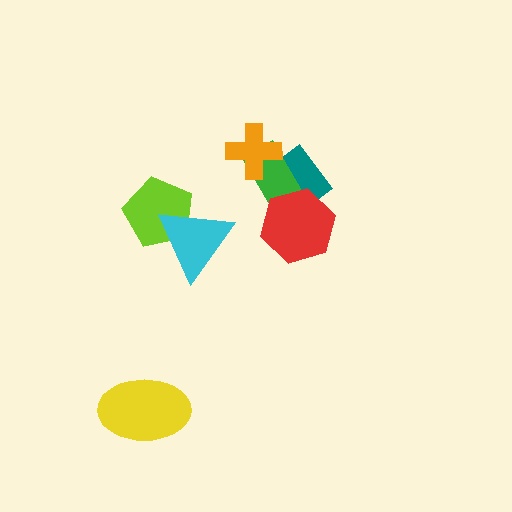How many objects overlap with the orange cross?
1 object overlaps with the orange cross.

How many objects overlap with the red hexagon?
2 objects overlap with the red hexagon.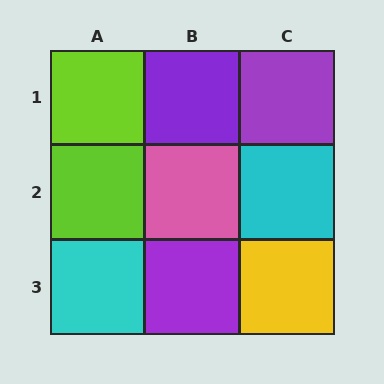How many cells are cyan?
2 cells are cyan.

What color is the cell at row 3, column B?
Purple.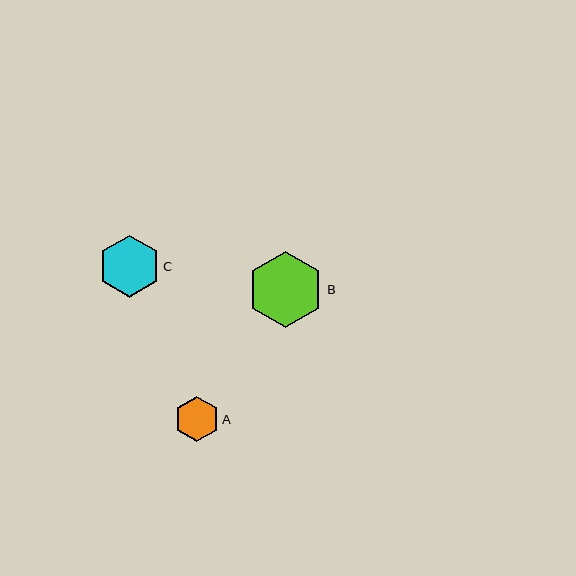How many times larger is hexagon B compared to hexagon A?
Hexagon B is approximately 1.7 times the size of hexagon A.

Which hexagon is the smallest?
Hexagon A is the smallest with a size of approximately 45 pixels.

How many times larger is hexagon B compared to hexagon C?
Hexagon B is approximately 1.2 times the size of hexagon C.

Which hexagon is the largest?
Hexagon B is the largest with a size of approximately 76 pixels.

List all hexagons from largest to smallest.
From largest to smallest: B, C, A.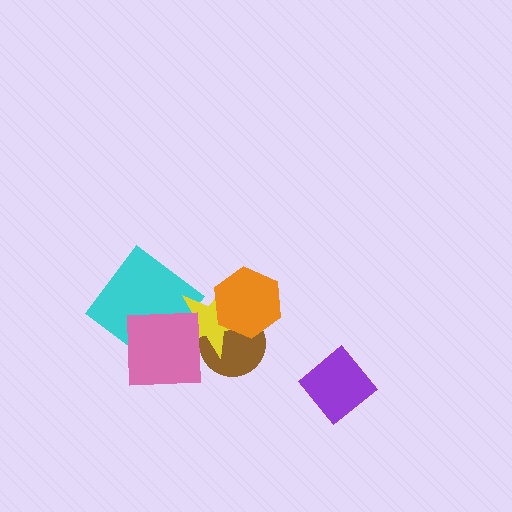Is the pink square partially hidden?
No, no other shape covers it.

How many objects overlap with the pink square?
3 objects overlap with the pink square.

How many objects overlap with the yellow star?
4 objects overlap with the yellow star.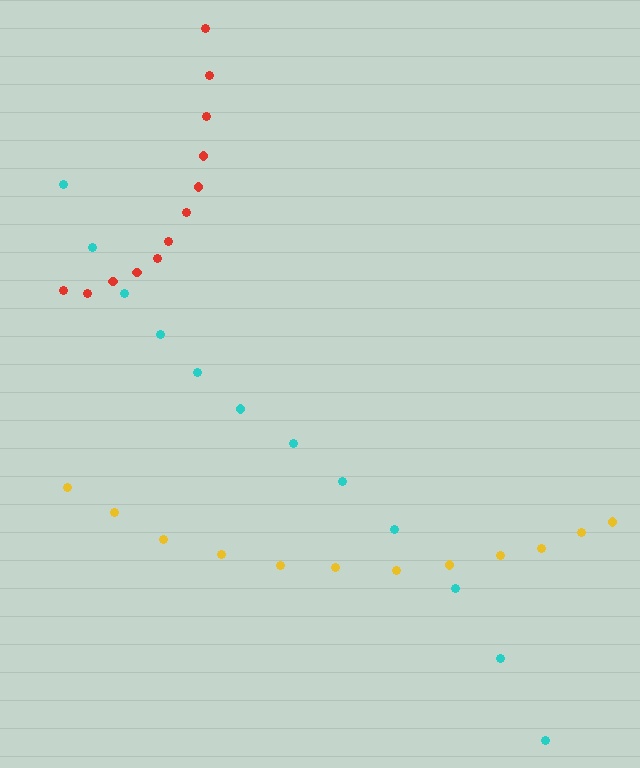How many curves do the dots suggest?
There are 3 distinct paths.